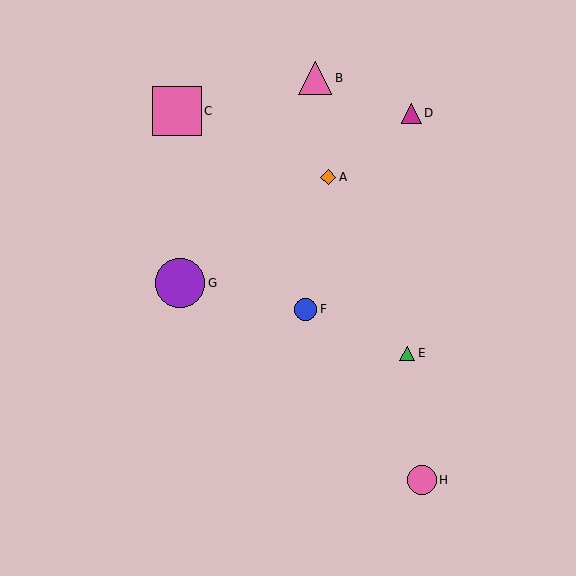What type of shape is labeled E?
Shape E is a green triangle.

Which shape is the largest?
The pink square (labeled C) is the largest.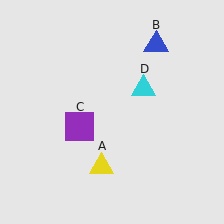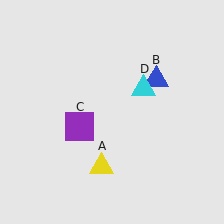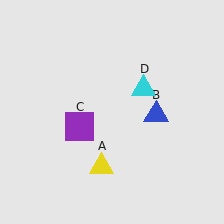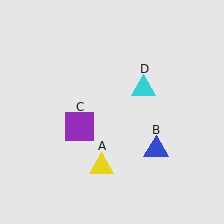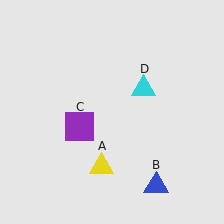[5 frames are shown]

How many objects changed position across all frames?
1 object changed position: blue triangle (object B).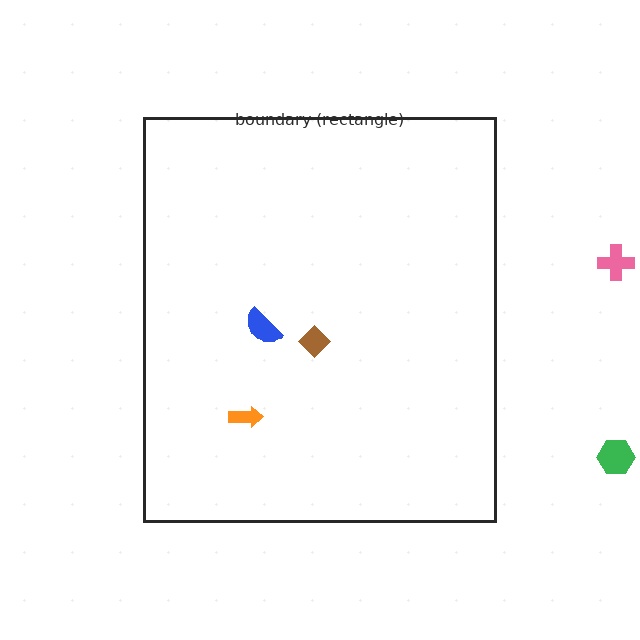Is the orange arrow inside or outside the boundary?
Inside.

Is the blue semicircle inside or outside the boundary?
Inside.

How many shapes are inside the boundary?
3 inside, 2 outside.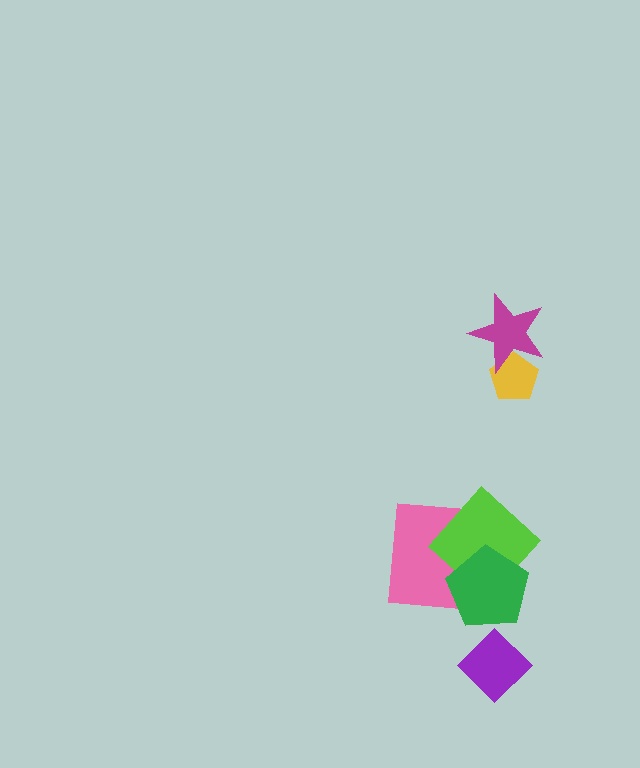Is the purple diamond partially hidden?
No, no other shape covers it.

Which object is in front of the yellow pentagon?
The magenta star is in front of the yellow pentagon.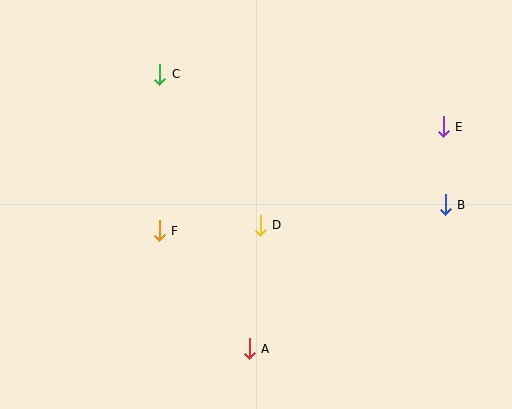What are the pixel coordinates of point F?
Point F is at (159, 231).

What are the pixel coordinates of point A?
Point A is at (249, 349).